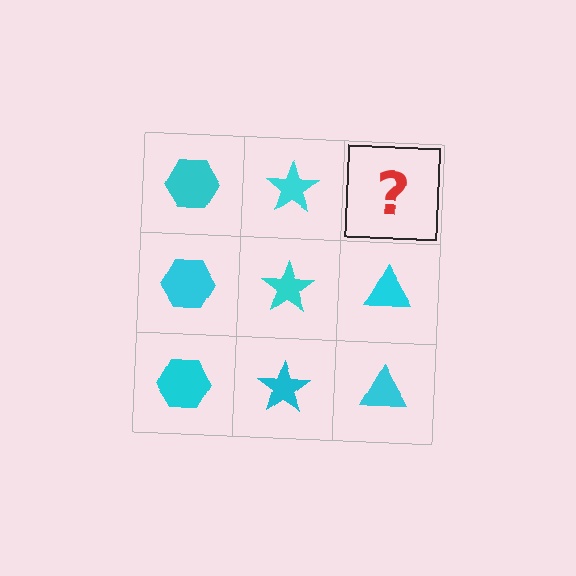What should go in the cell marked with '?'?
The missing cell should contain a cyan triangle.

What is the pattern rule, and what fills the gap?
The rule is that each column has a consistent shape. The gap should be filled with a cyan triangle.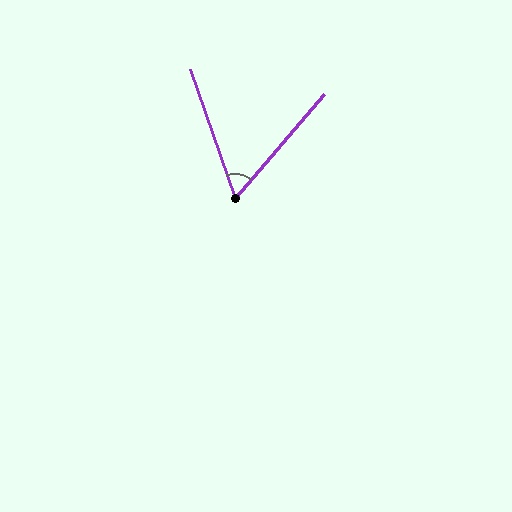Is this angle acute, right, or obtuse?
It is acute.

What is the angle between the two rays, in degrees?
Approximately 60 degrees.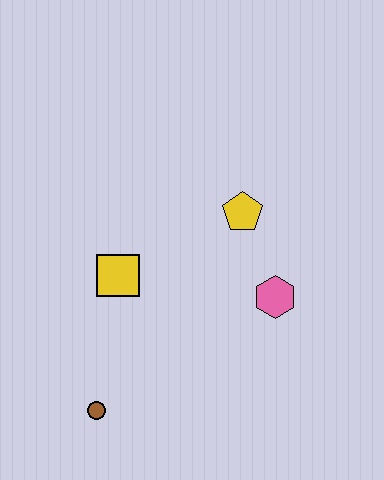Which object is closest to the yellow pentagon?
The pink hexagon is closest to the yellow pentagon.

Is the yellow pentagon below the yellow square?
No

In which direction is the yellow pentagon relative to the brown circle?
The yellow pentagon is above the brown circle.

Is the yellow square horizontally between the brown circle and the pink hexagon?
Yes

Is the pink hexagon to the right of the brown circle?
Yes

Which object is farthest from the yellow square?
The pink hexagon is farthest from the yellow square.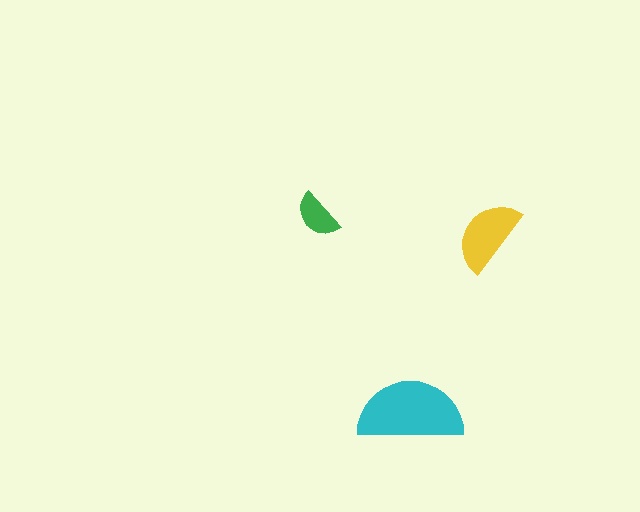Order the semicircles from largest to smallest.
the cyan one, the yellow one, the green one.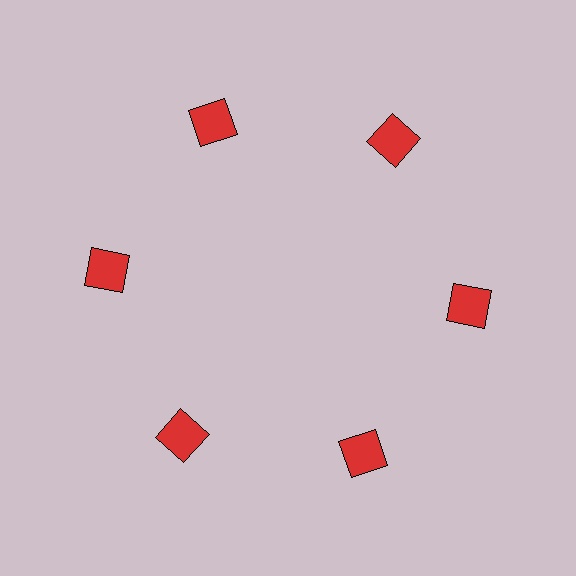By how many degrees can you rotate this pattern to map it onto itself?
The pattern maps onto itself every 60 degrees of rotation.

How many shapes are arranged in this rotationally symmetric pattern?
There are 6 shapes, arranged in 6 groups of 1.